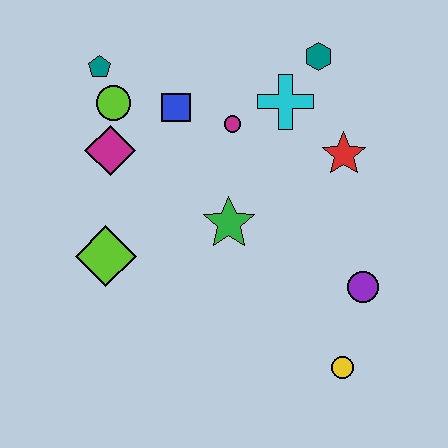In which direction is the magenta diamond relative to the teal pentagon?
The magenta diamond is below the teal pentagon.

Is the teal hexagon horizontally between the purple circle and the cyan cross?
Yes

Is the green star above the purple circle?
Yes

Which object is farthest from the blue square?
The yellow circle is farthest from the blue square.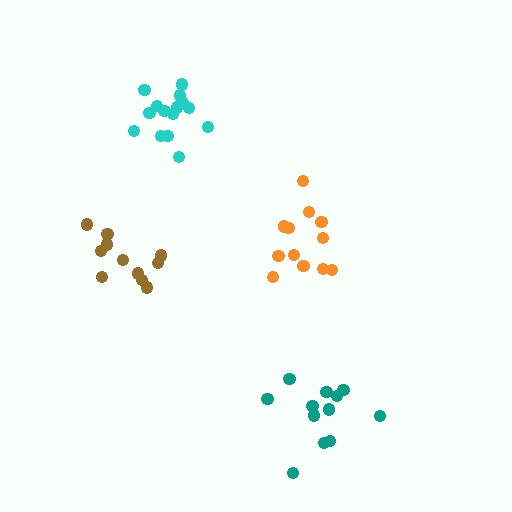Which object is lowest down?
The teal cluster is bottommost.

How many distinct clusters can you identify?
There are 4 distinct clusters.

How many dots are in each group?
Group 1: 13 dots, Group 2: 15 dots, Group 3: 12 dots, Group 4: 12 dots (52 total).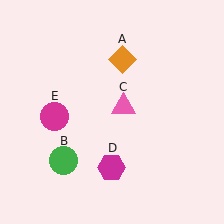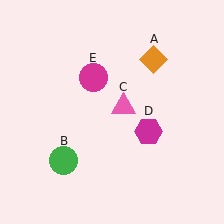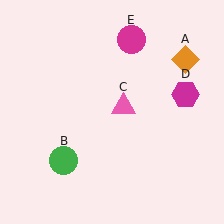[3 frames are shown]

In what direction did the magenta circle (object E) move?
The magenta circle (object E) moved up and to the right.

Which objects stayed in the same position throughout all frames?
Green circle (object B) and pink triangle (object C) remained stationary.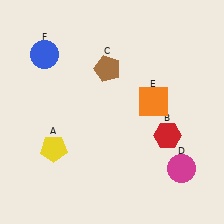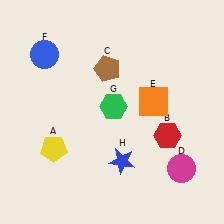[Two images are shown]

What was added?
A green hexagon (G), a blue star (H) were added in Image 2.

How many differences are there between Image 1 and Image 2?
There are 2 differences between the two images.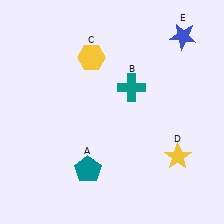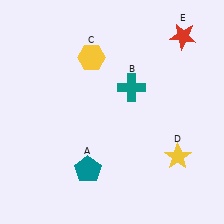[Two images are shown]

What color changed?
The star (E) changed from blue in Image 1 to red in Image 2.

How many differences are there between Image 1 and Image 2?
There is 1 difference between the two images.